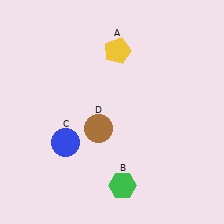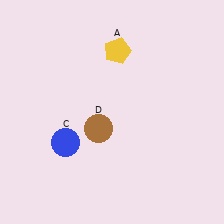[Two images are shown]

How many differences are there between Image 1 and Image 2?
There is 1 difference between the two images.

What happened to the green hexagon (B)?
The green hexagon (B) was removed in Image 2. It was in the bottom-right area of Image 1.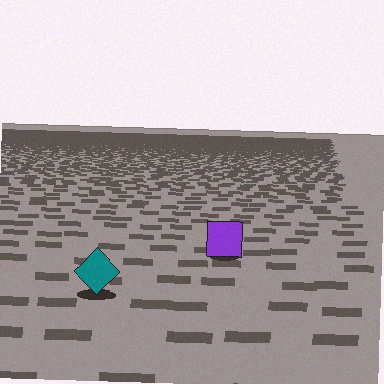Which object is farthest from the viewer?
The purple square is farthest from the viewer. It appears smaller and the ground texture around it is denser.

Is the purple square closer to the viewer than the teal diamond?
No. The teal diamond is closer — you can tell from the texture gradient: the ground texture is coarser near it.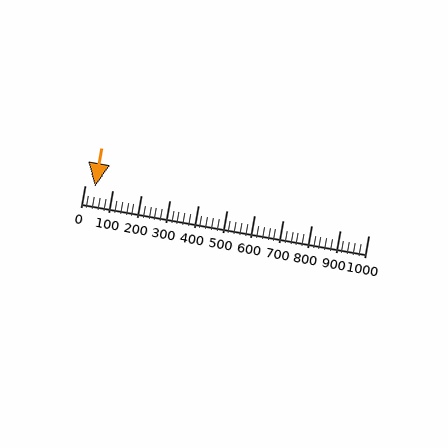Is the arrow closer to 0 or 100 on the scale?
The arrow is closer to 0.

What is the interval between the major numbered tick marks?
The major tick marks are spaced 100 units apart.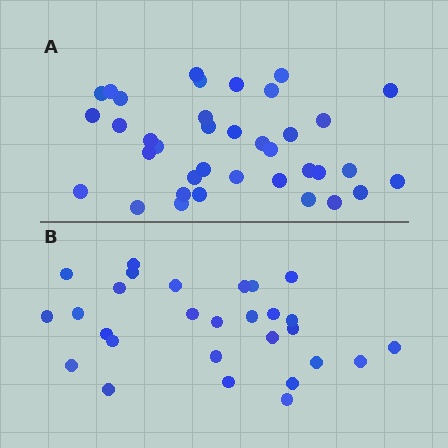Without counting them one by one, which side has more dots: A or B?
Region A (the top region) has more dots.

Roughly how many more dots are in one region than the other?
Region A has roughly 8 or so more dots than region B.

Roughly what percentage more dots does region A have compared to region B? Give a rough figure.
About 30% more.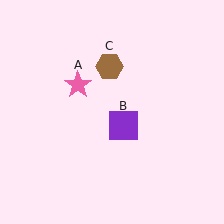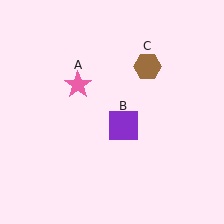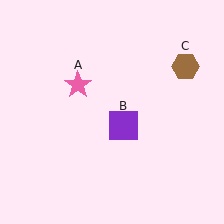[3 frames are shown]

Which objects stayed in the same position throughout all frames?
Pink star (object A) and purple square (object B) remained stationary.